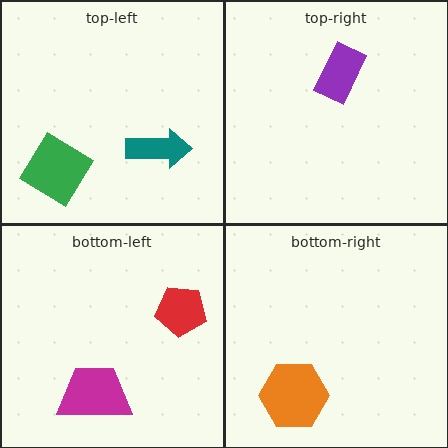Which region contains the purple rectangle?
The top-right region.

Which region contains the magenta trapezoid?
The bottom-left region.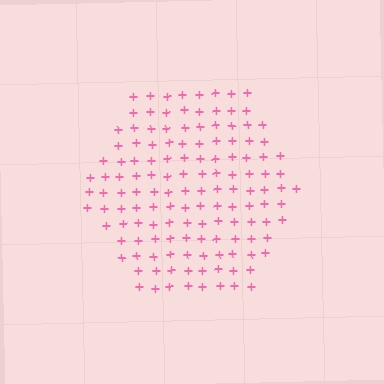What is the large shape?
The large shape is a hexagon.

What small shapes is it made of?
It is made of small plus signs.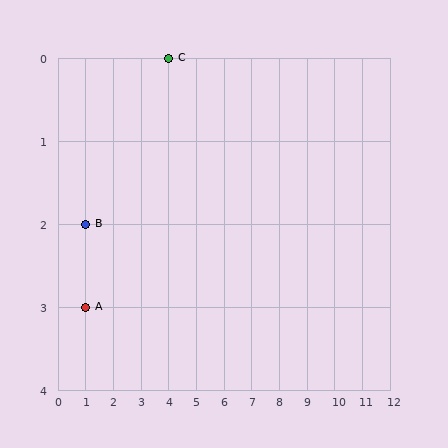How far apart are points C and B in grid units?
Points C and B are 3 columns and 2 rows apart (about 3.6 grid units diagonally).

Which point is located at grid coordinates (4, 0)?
Point C is at (4, 0).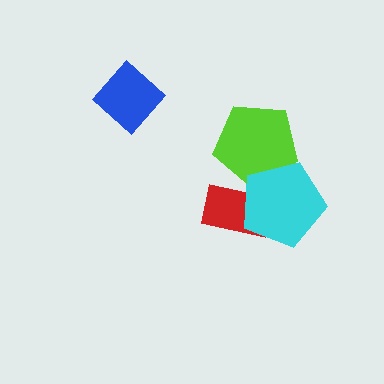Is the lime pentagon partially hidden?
Yes, it is partially covered by another shape.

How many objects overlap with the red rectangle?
2 objects overlap with the red rectangle.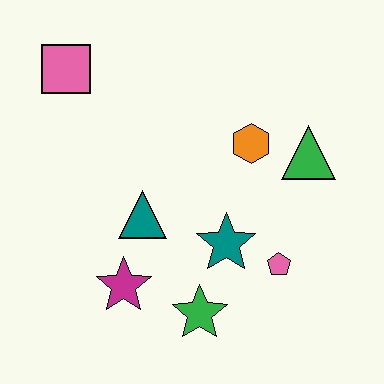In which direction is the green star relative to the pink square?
The green star is below the pink square.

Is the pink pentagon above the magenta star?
Yes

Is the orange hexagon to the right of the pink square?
Yes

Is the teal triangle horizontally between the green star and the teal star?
No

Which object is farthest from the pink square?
The pink pentagon is farthest from the pink square.